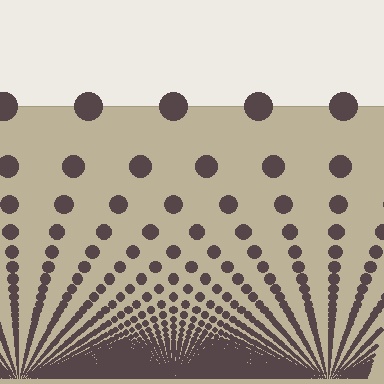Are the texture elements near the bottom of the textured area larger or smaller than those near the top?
Smaller. The gradient is inverted — elements near the bottom are smaller and denser.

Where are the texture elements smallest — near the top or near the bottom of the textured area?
Near the bottom.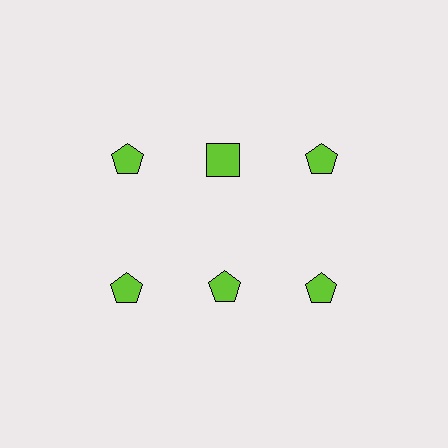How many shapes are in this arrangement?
There are 6 shapes arranged in a grid pattern.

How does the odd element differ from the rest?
It has a different shape: square instead of pentagon.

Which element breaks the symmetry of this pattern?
The lime square in the top row, second from left column breaks the symmetry. All other shapes are lime pentagons.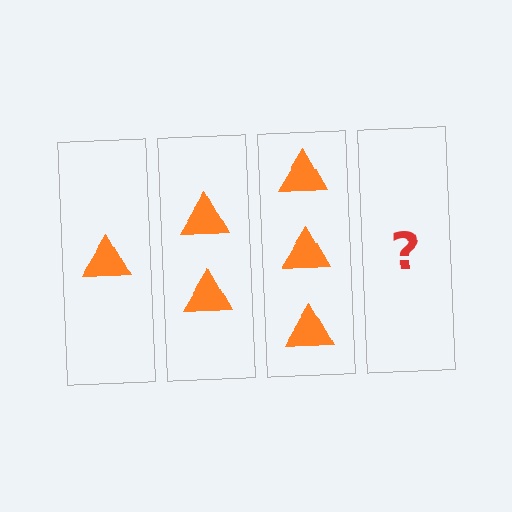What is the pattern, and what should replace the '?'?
The pattern is that each step adds one more triangle. The '?' should be 4 triangles.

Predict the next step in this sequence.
The next step is 4 triangles.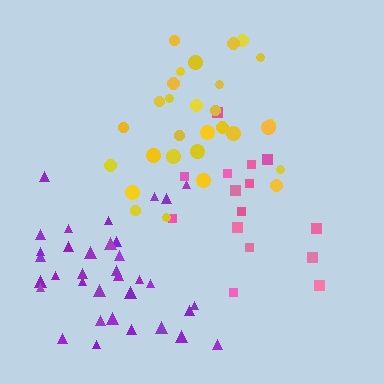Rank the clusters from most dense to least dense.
yellow, purple, pink.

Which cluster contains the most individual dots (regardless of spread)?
Purple (35).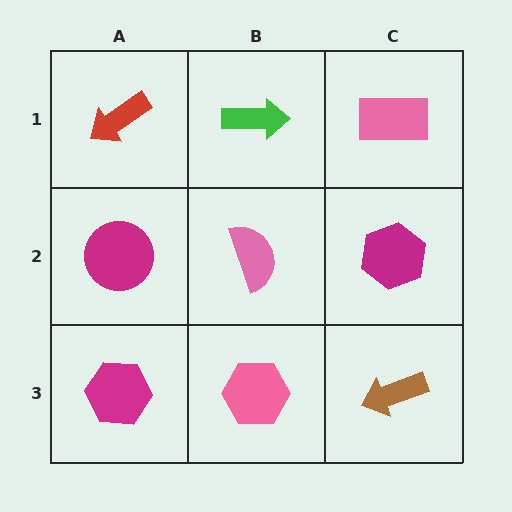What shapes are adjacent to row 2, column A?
A red arrow (row 1, column A), a magenta hexagon (row 3, column A), a pink semicircle (row 2, column B).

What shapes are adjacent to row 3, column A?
A magenta circle (row 2, column A), a pink hexagon (row 3, column B).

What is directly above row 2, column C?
A pink rectangle.